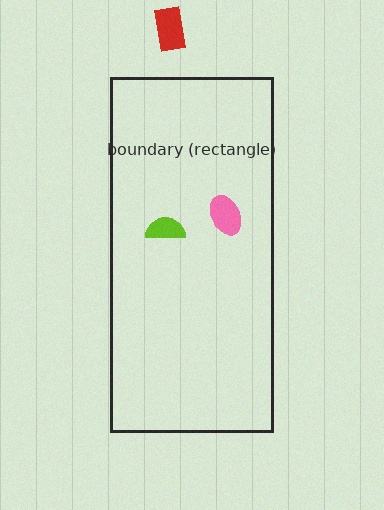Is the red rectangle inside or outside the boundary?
Outside.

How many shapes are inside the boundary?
2 inside, 1 outside.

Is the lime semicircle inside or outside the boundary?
Inside.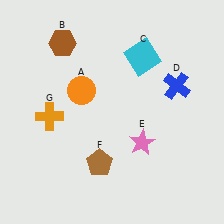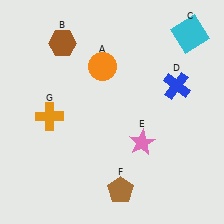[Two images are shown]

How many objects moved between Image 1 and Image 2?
3 objects moved between the two images.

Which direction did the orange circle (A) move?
The orange circle (A) moved up.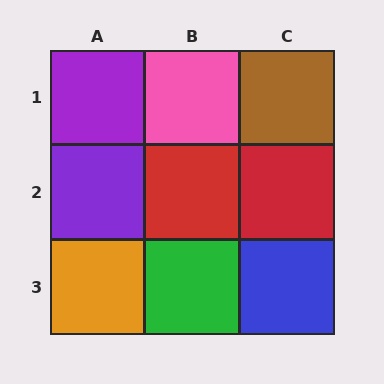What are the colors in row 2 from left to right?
Purple, red, red.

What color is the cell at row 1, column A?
Purple.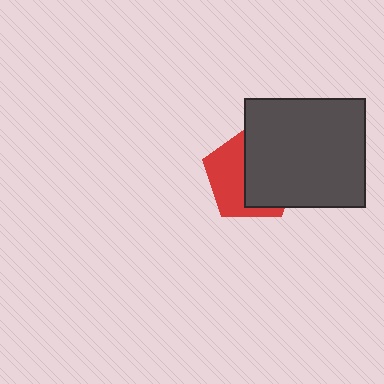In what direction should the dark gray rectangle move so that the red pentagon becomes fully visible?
The dark gray rectangle should move right. That is the shortest direction to clear the overlap and leave the red pentagon fully visible.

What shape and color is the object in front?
The object in front is a dark gray rectangle.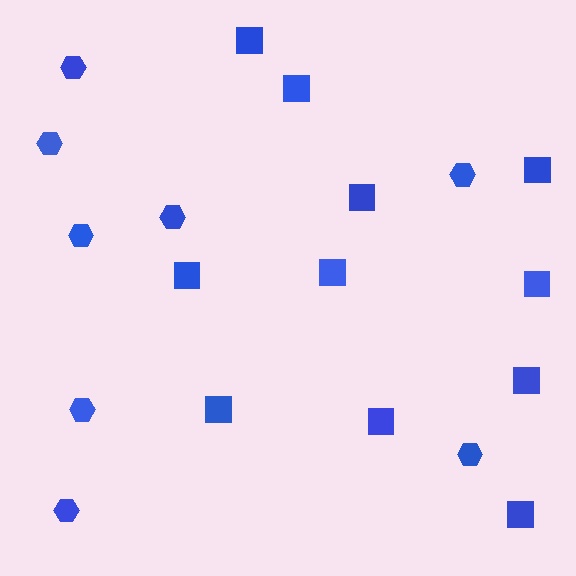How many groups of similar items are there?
There are 2 groups: one group of squares (11) and one group of hexagons (8).